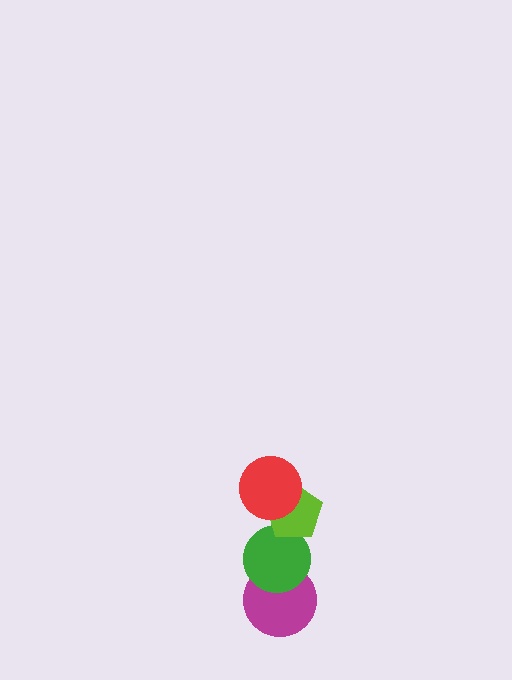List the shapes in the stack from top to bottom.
From top to bottom: the red circle, the lime pentagon, the green circle, the magenta circle.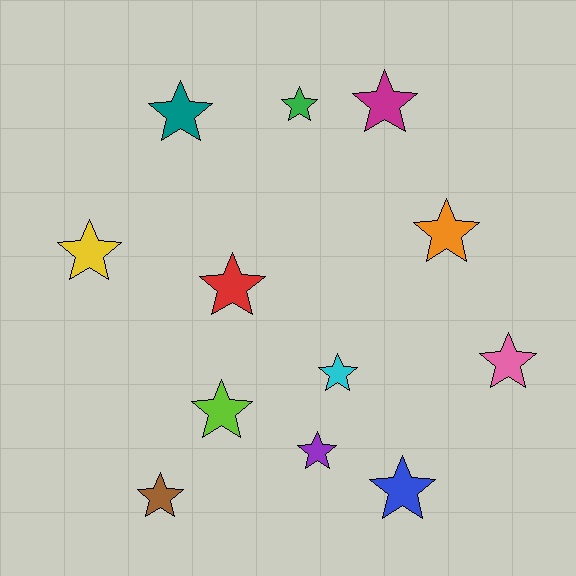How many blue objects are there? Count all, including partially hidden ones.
There is 1 blue object.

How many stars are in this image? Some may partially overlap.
There are 12 stars.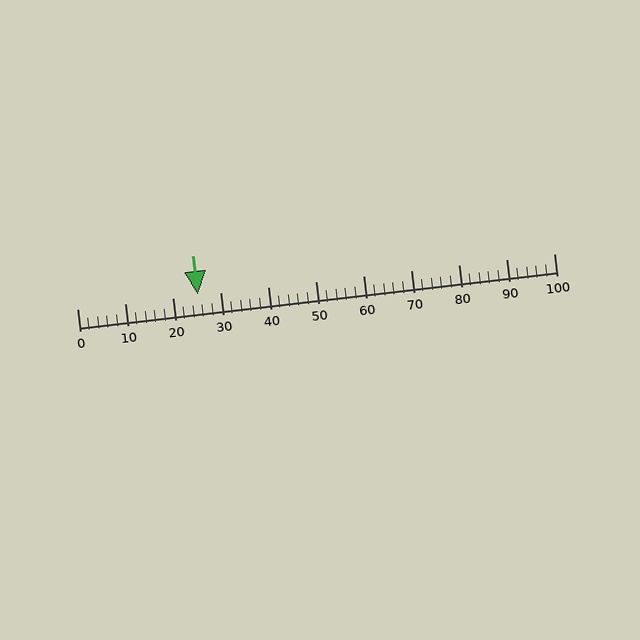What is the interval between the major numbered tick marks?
The major tick marks are spaced 10 units apart.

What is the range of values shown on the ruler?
The ruler shows values from 0 to 100.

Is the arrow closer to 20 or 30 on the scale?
The arrow is closer to 30.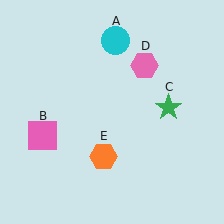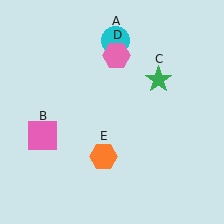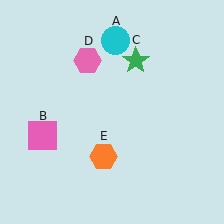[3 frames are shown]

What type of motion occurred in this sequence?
The green star (object C), pink hexagon (object D) rotated counterclockwise around the center of the scene.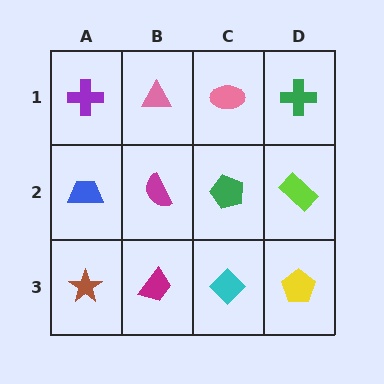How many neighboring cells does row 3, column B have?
3.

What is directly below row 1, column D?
A lime rectangle.